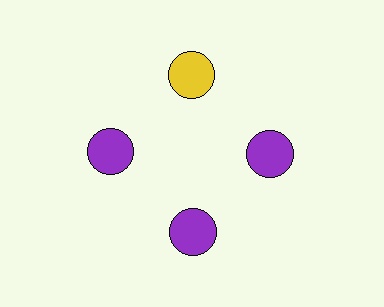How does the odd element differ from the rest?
It has a different color: yellow instead of purple.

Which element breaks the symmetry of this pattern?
The yellow circle at roughly the 12 o'clock position breaks the symmetry. All other shapes are purple circles.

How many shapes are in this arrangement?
There are 4 shapes arranged in a ring pattern.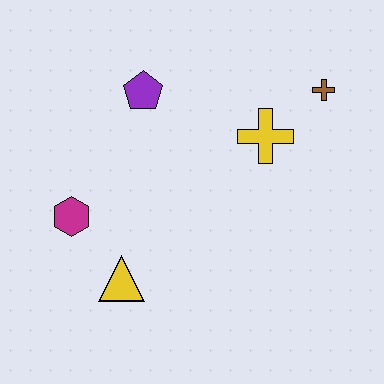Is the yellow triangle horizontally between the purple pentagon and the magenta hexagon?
Yes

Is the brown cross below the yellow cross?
No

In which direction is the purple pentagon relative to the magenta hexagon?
The purple pentagon is above the magenta hexagon.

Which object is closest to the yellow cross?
The brown cross is closest to the yellow cross.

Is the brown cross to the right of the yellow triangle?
Yes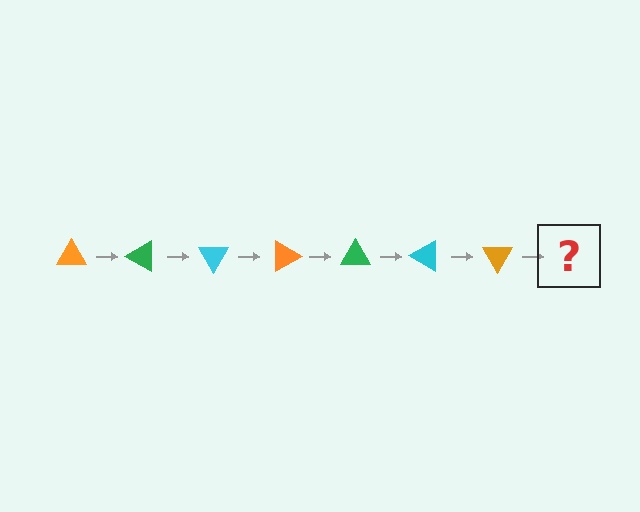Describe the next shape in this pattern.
It should be a green triangle, rotated 210 degrees from the start.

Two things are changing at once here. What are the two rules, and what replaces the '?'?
The two rules are that it rotates 30 degrees each step and the color cycles through orange, green, and cyan. The '?' should be a green triangle, rotated 210 degrees from the start.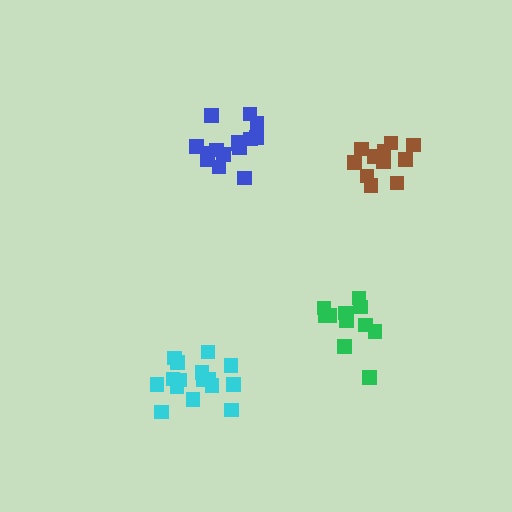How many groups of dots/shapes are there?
There are 4 groups.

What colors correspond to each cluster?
The clusters are colored: cyan, blue, green, brown.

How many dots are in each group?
Group 1: 17 dots, Group 2: 15 dots, Group 3: 11 dots, Group 4: 11 dots (54 total).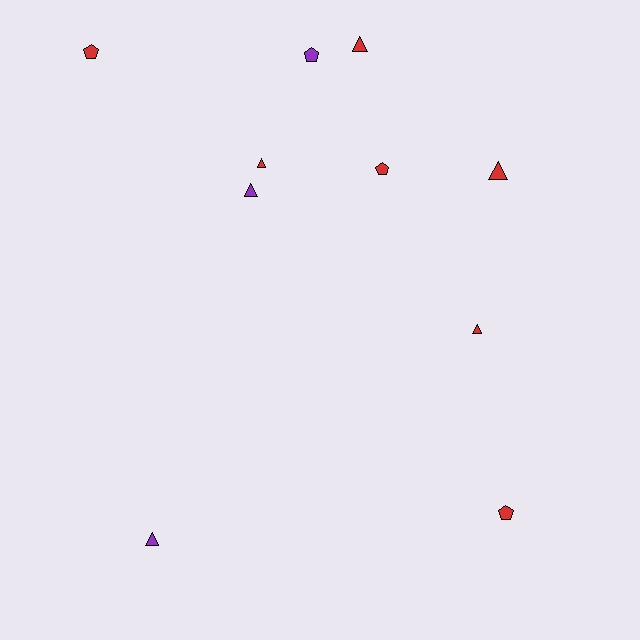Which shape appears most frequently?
Triangle, with 6 objects.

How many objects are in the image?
There are 10 objects.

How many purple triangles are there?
There are 2 purple triangles.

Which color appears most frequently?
Red, with 7 objects.